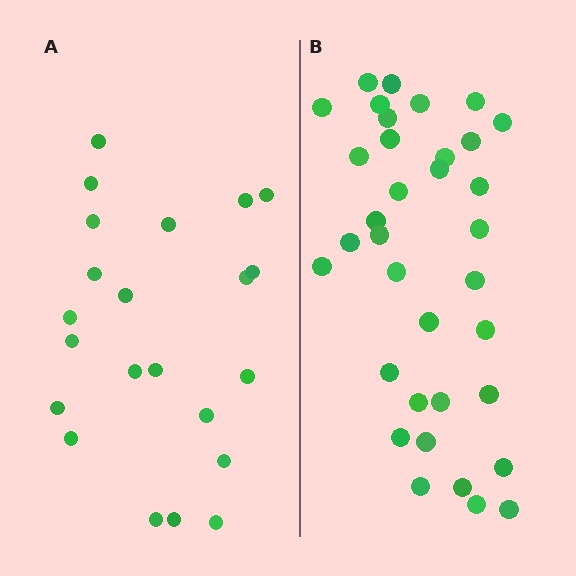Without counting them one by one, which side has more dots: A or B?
Region B (the right region) has more dots.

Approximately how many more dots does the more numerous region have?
Region B has approximately 15 more dots than region A.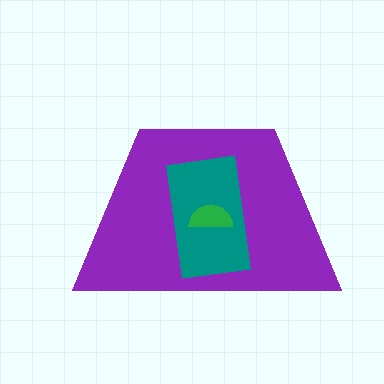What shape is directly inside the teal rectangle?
The green semicircle.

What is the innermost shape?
The green semicircle.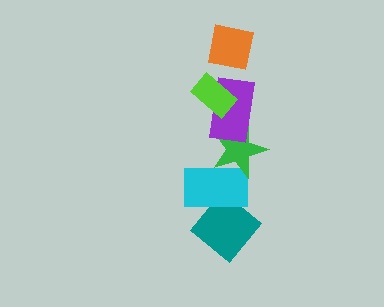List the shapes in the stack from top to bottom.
From top to bottom: the orange square, the lime rectangle, the purple rectangle, the green star, the cyan rectangle, the teal diamond.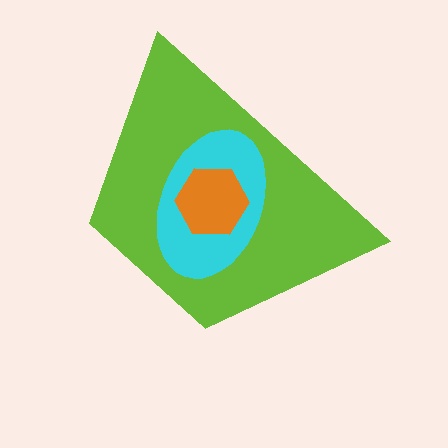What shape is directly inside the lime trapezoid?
The cyan ellipse.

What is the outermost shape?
The lime trapezoid.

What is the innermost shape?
The orange hexagon.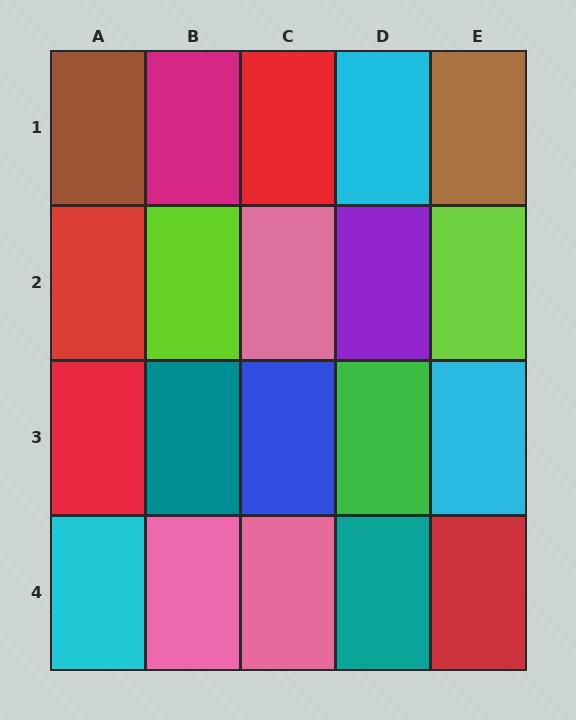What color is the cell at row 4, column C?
Pink.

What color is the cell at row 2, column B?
Lime.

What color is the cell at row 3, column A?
Red.